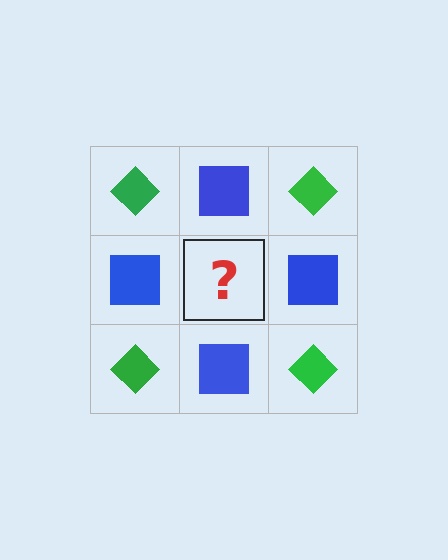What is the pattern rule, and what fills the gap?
The rule is that it alternates green diamond and blue square in a checkerboard pattern. The gap should be filled with a green diamond.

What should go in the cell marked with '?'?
The missing cell should contain a green diamond.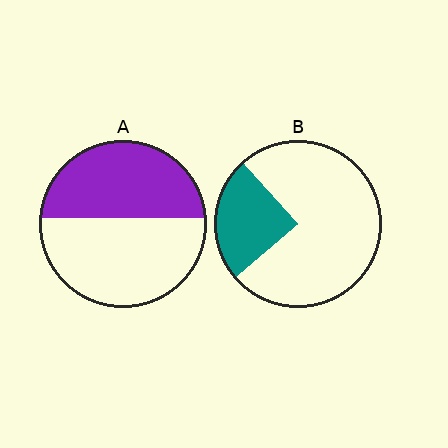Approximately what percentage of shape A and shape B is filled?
A is approximately 45% and B is approximately 25%.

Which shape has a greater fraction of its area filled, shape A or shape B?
Shape A.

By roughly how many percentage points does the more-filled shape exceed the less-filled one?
By roughly 20 percentage points (A over B).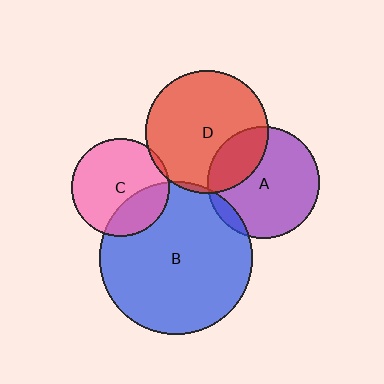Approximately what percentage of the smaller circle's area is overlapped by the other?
Approximately 25%.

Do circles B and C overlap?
Yes.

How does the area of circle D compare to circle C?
Approximately 1.6 times.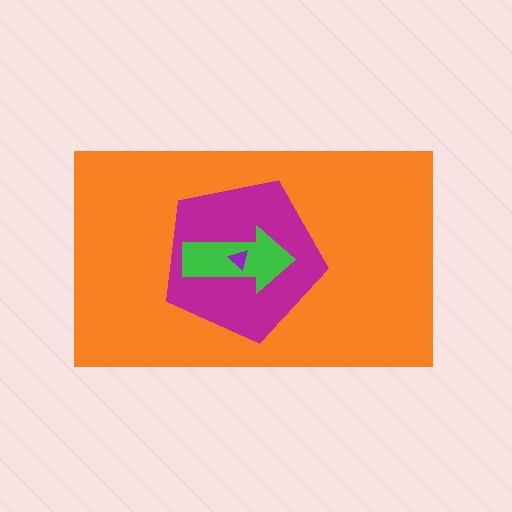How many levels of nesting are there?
4.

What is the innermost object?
The purple triangle.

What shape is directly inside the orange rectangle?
The magenta pentagon.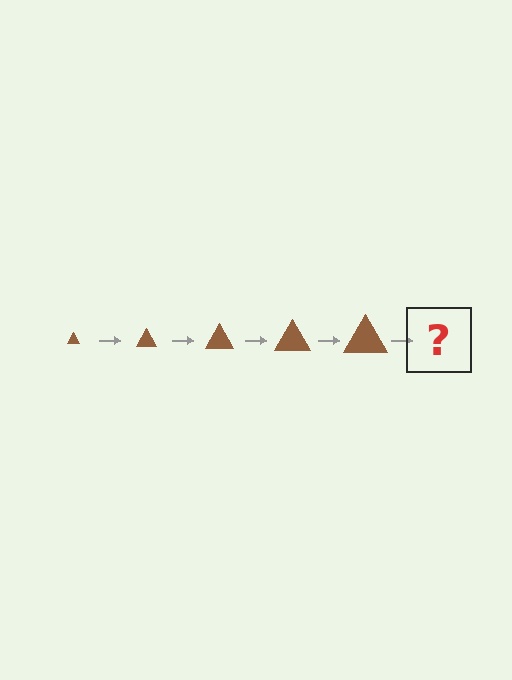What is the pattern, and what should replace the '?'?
The pattern is that the triangle gets progressively larger each step. The '?' should be a brown triangle, larger than the previous one.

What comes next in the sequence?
The next element should be a brown triangle, larger than the previous one.